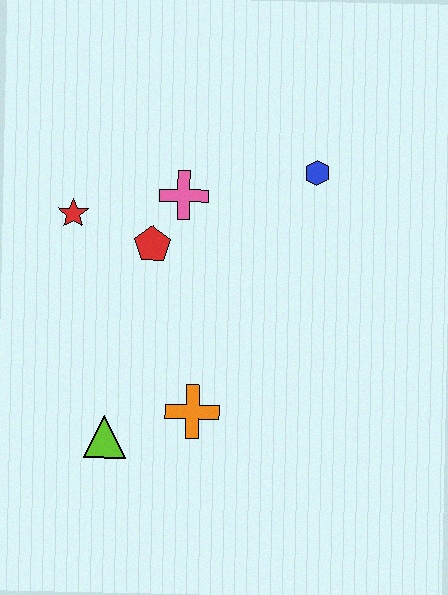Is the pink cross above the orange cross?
Yes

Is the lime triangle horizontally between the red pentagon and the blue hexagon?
No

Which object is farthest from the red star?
The blue hexagon is farthest from the red star.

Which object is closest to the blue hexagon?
The pink cross is closest to the blue hexagon.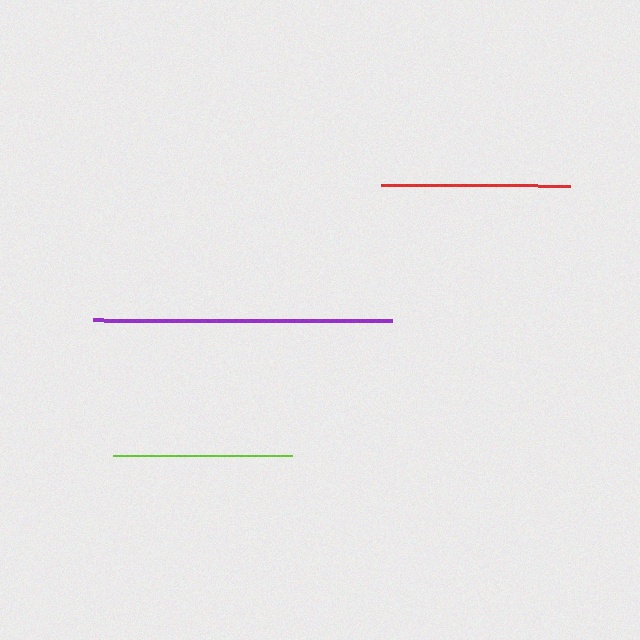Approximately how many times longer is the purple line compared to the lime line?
The purple line is approximately 1.7 times the length of the lime line.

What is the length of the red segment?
The red segment is approximately 189 pixels long.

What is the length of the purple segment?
The purple segment is approximately 299 pixels long.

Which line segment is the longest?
The purple line is the longest at approximately 299 pixels.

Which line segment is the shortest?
The lime line is the shortest at approximately 179 pixels.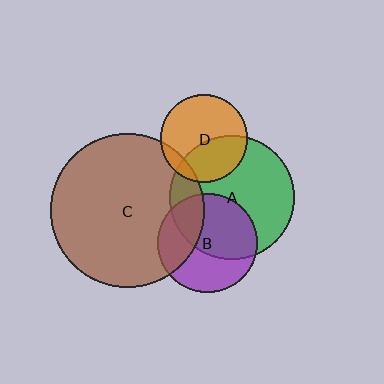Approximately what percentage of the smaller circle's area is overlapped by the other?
Approximately 30%.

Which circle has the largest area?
Circle C (brown).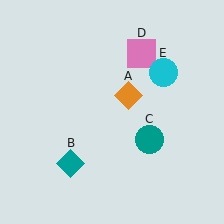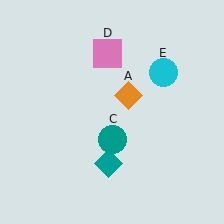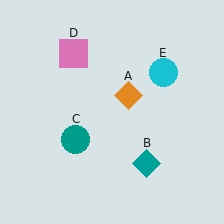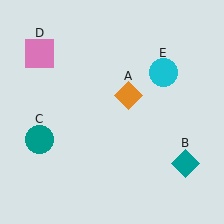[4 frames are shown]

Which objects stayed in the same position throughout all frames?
Orange diamond (object A) and cyan circle (object E) remained stationary.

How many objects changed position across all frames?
3 objects changed position: teal diamond (object B), teal circle (object C), pink square (object D).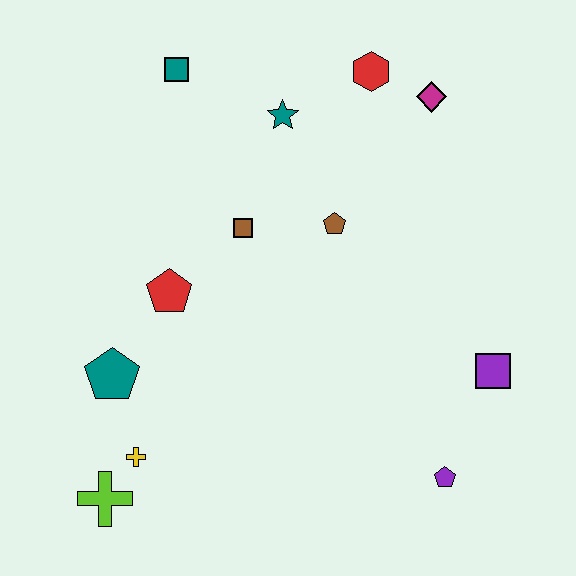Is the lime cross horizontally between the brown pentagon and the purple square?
No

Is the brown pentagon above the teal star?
No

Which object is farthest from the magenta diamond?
The lime cross is farthest from the magenta diamond.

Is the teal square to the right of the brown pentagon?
No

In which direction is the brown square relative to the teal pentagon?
The brown square is above the teal pentagon.